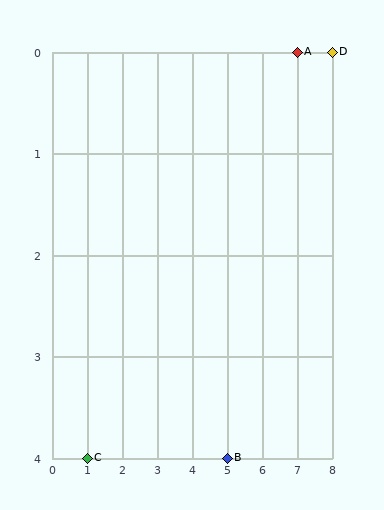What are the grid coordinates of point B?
Point B is at grid coordinates (5, 4).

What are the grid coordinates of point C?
Point C is at grid coordinates (1, 4).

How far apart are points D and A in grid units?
Points D and A are 1 column apart.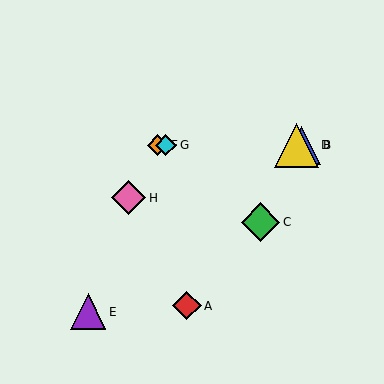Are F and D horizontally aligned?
Yes, both are at y≈145.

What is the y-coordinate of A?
Object A is at y≈306.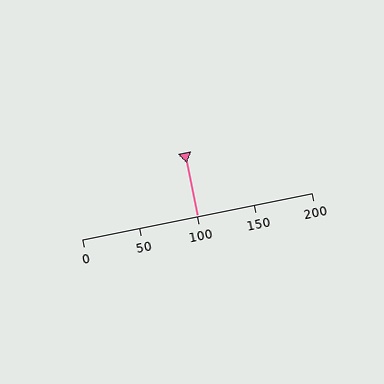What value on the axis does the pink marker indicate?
The marker indicates approximately 100.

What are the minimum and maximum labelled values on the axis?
The axis runs from 0 to 200.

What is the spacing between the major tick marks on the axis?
The major ticks are spaced 50 apart.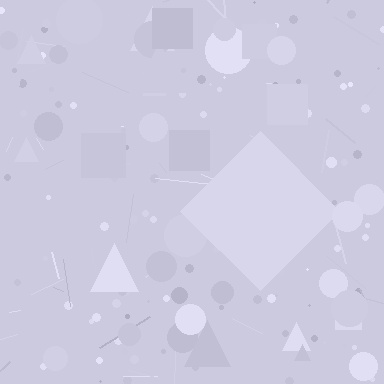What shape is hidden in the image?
A diamond is hidden in the image.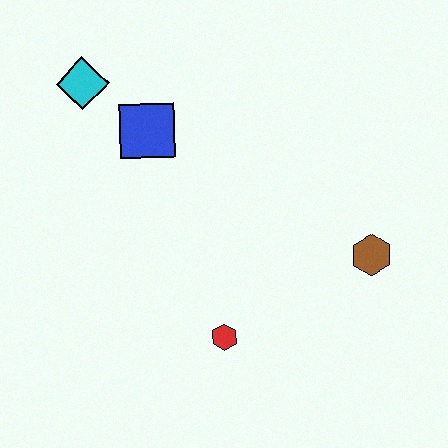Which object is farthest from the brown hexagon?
The cyan diamond is farthest from the brown hexagon.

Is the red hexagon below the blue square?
Yes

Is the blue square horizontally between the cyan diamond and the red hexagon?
Yes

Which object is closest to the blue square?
The cyan diamond is closest to the blue square.